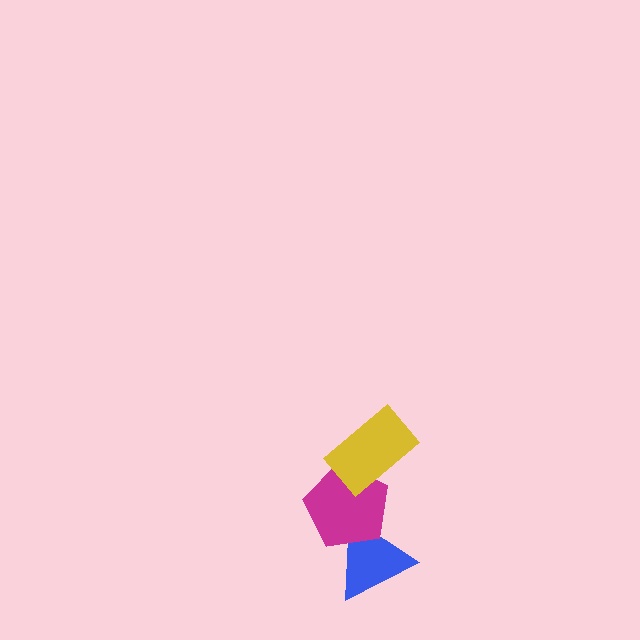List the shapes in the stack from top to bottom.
From top to bottom: the yellow rectangle, the magenta pentagon, the blue triangle.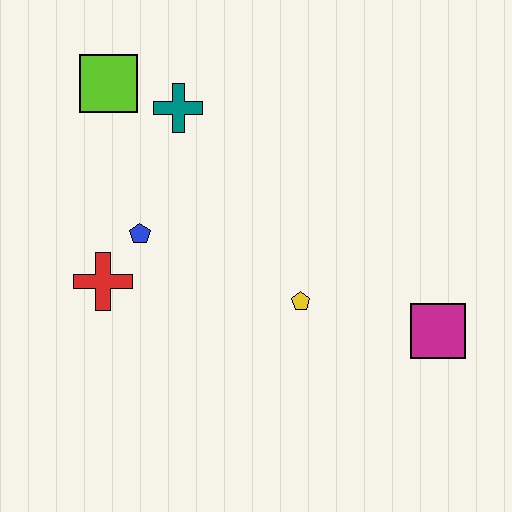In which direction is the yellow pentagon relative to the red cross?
The yellow pentagon is to the right of the red cross.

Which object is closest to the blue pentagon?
The red cross is closest to the blue pentagon.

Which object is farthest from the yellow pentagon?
The lime square is farthest from the yellow pentagon.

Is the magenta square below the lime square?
Yes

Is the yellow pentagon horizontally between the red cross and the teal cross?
No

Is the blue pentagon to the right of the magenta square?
No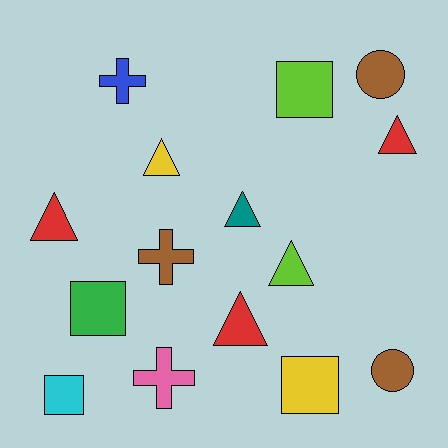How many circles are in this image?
There are 2 circles.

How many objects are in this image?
There are 15 objects.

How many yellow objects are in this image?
There are 2 yellow objects.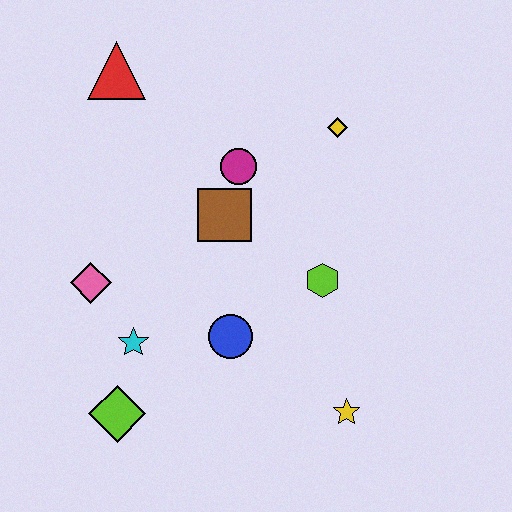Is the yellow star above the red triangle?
No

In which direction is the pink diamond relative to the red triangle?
The pink diamond is below the red triangle.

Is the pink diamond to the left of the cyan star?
Yes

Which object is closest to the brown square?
The magenta circle is closest to the brown square.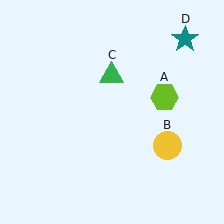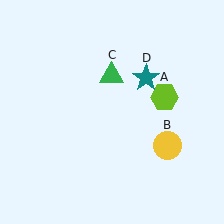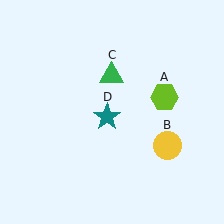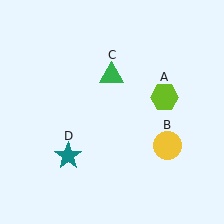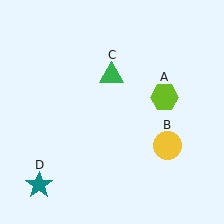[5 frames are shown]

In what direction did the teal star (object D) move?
The teal star (object D) moved down and to the left.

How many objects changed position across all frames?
1 object changed position: teal star (object D).